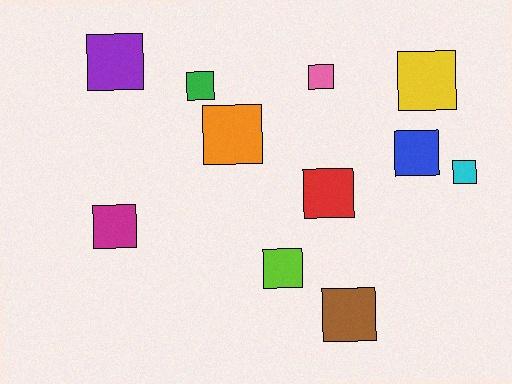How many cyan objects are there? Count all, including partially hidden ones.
There is 1 cyan object.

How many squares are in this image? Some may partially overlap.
There are 11 squares.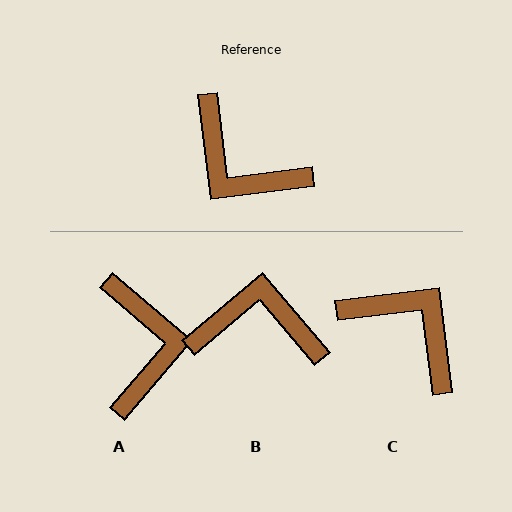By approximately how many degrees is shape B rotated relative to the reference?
Approximately 147 degrees clockwise.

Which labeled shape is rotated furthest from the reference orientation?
C, about 180 degrees away.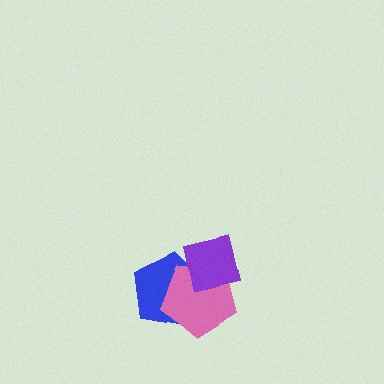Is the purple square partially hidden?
No, no other shape covers it.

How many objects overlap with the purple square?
2 objects overlap with the purple square.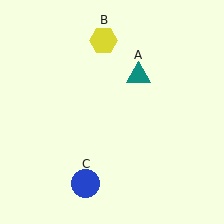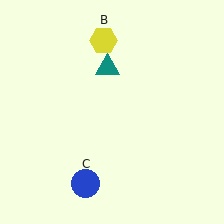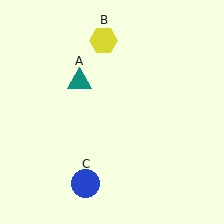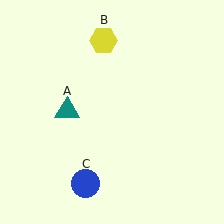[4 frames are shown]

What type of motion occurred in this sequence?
The teal triangle (object A) rotated counterclockwise around the center of the scene.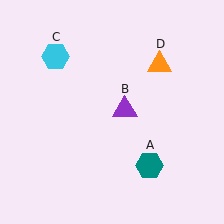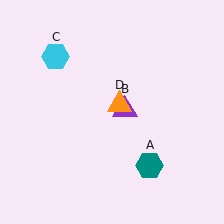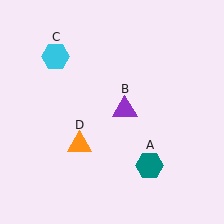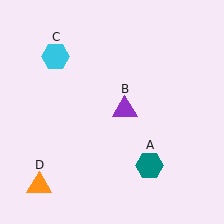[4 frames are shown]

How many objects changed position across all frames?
1 object changed position: orange triangle (object D).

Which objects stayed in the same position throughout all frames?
Teal hexagon (object A) and purple triangle (object B) and cyan hexagon (object C) remained stationary.